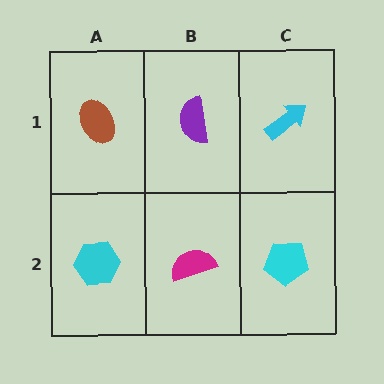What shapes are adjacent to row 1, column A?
A cyan hexagon (row 2, column A), a purple semicircle (row 1, column B).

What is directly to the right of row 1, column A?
A purple semicircle.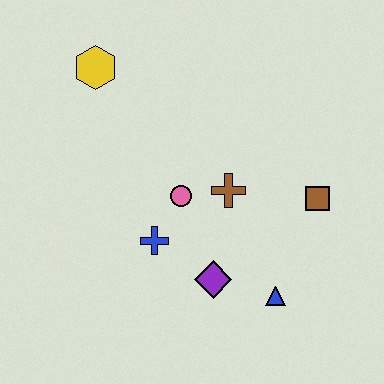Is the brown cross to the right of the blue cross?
Yes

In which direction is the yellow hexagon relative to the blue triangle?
The yellow hexagon is above the blue triangle.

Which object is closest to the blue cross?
The pink circle is closest to the blue cross.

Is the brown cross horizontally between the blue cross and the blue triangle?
Yes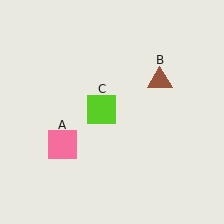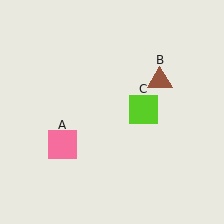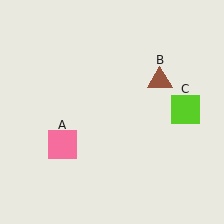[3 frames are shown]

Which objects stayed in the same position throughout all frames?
Pink square (object A) and brown triangle (object B) remained stationary.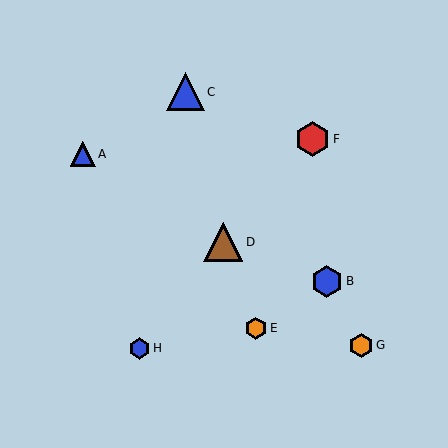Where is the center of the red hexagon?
The center of the red hexagon is at (313, 139).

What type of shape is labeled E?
Shape E is an orange hexagon.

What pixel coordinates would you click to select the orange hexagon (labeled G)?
Click at (361, 345) to select the orange hexagon G.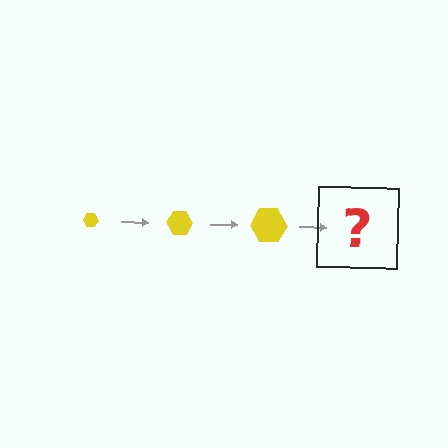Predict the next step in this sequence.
The next step is a yellow hexagon, larger than the previous one.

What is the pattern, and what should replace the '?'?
The pattern is that the hexagon gets progressively larger each step. The '?' should be a yellow hexagon, larger than the previous one.